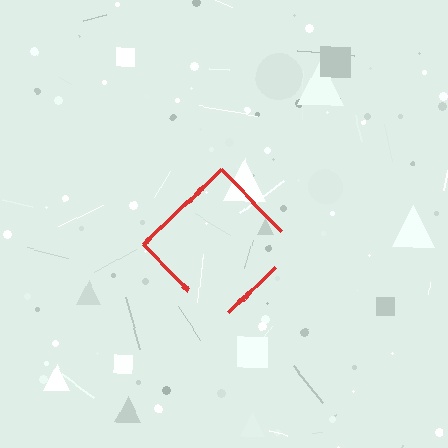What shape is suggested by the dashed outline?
The dashed outline suggests a diamond.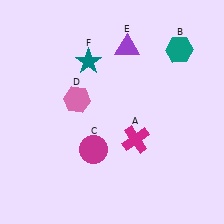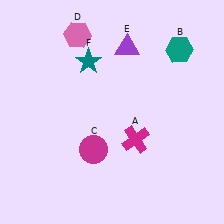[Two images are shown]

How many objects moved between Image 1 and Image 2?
1 object moved between the two images.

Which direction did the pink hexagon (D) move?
The pink hexagon (D) moved up.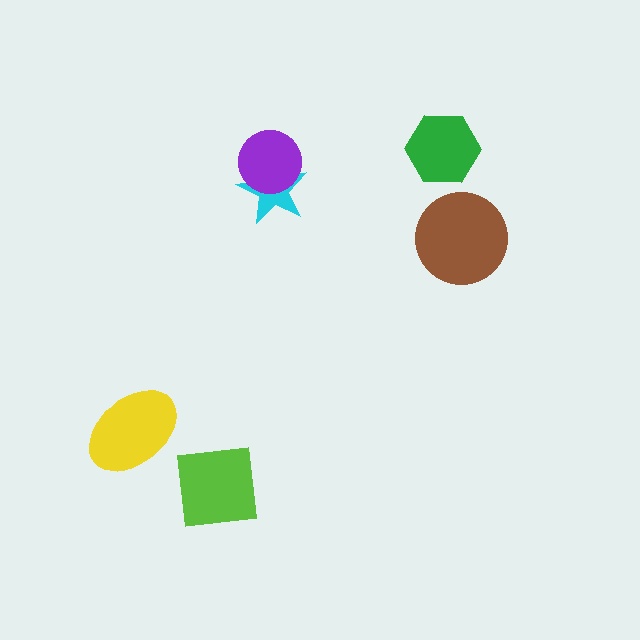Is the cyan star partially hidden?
Yes, it is partially covered by another shape.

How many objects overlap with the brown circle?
0 objects overlap with the brown circle.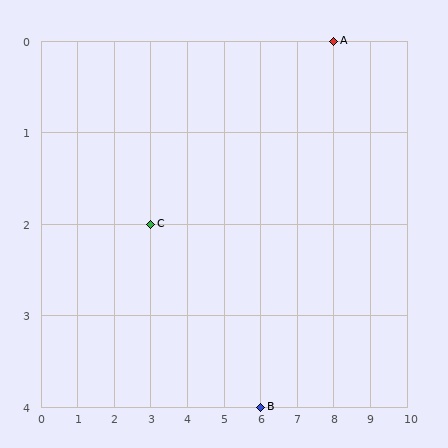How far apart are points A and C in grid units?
Points A and C are 5 columns and 2 rows apart (about 5.4 grid units diagonally).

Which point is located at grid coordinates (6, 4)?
Point B is at (6, 4).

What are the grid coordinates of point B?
Point B is at grid coordinates (6, 4).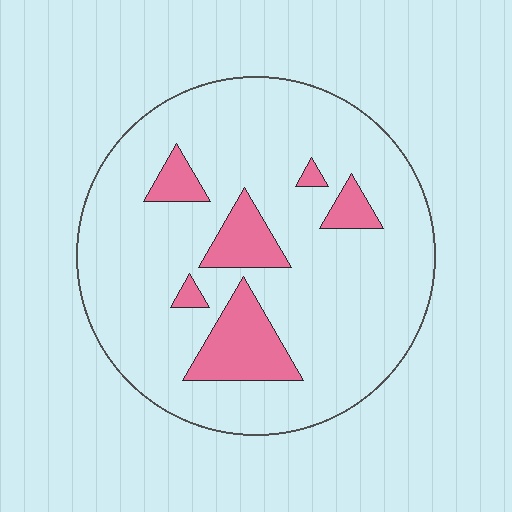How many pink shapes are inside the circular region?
6.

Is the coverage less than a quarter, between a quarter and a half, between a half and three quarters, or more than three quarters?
Less than a quarter.